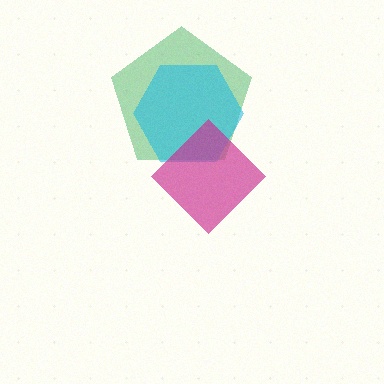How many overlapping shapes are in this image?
There are 3 overlapping shapes in the image.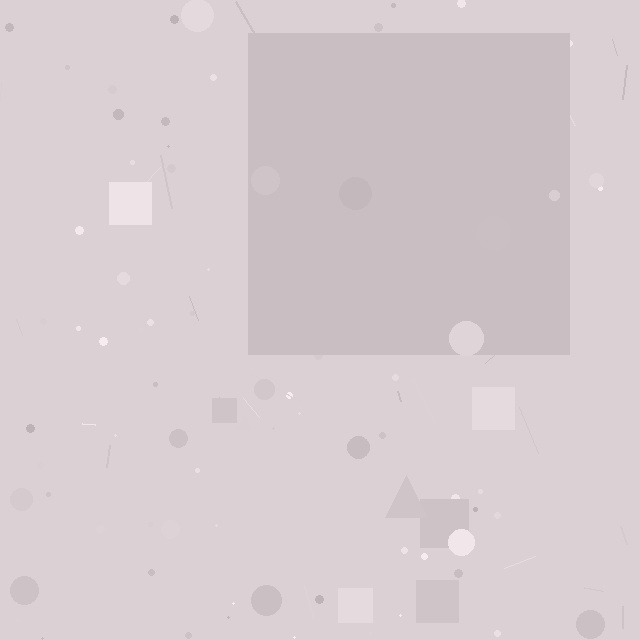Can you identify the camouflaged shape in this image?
The camouflaged shape is a square.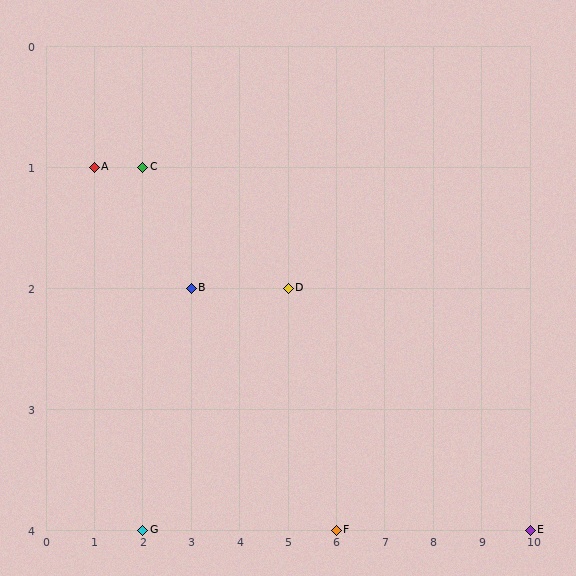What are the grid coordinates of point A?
Point A is at grid coordinates (1, 1).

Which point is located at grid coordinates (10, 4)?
Point E is at (10, 4).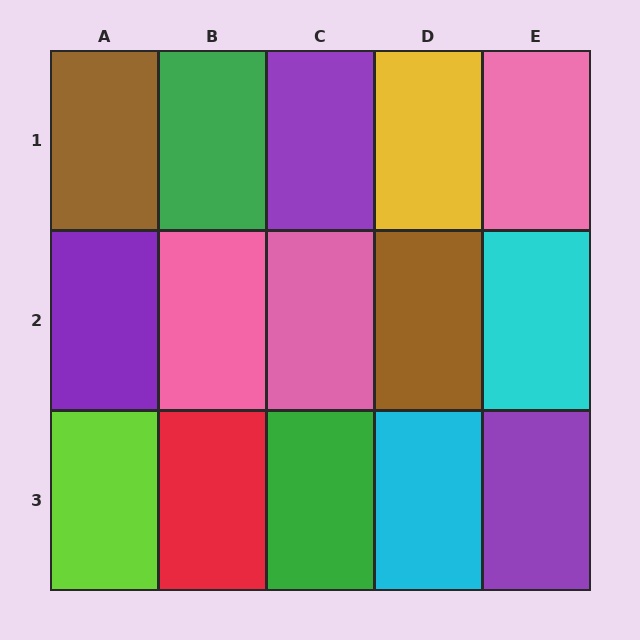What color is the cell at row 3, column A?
Lime.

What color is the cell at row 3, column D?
Cyan.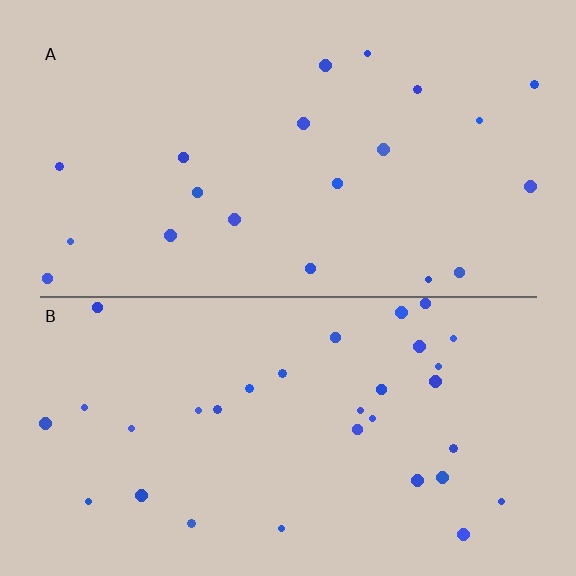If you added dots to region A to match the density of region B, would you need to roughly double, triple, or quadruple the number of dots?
Approximately double.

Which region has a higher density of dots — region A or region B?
B (the bottom).